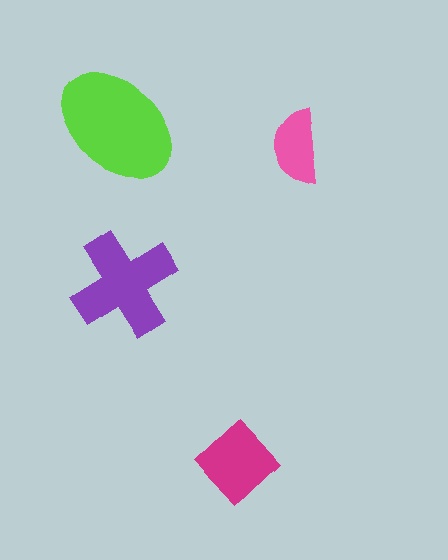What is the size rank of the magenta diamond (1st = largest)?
3rd.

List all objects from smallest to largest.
The pink semicircle, the magenta diamond, the purple cross, the lime ellipse.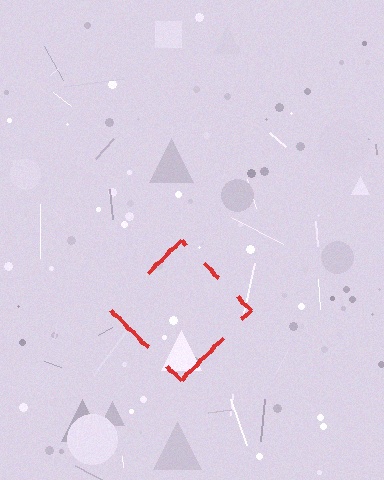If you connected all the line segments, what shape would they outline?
They would outline a diamond.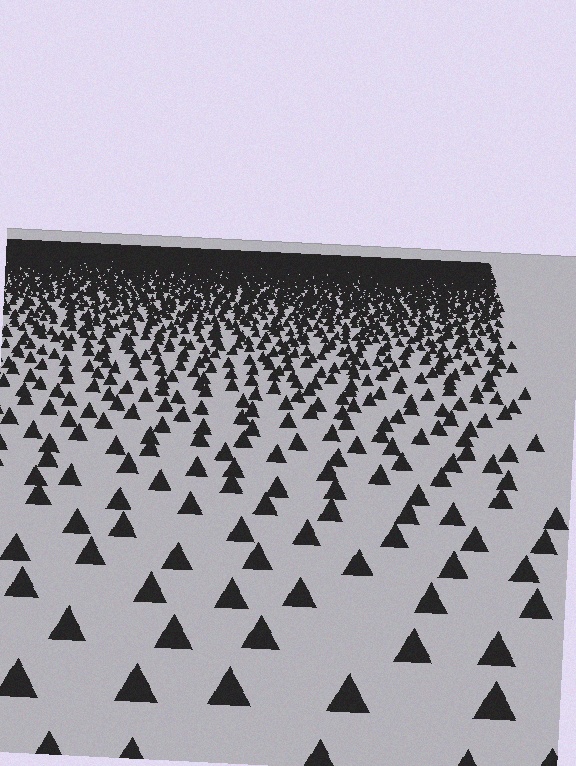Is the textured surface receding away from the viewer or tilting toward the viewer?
The surface is receding away from the viewer. Texture elements get smaller and denser toward the top.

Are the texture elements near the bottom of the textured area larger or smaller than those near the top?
Larger. Near the bottom, elements are closer to the viewer and appear at a bigger on-screen size.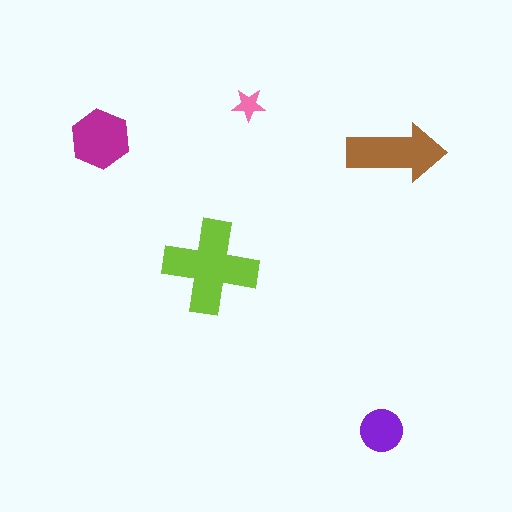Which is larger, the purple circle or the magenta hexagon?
The magenta hexagon.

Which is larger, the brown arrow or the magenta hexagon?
The brown arrow.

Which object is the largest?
The lime cross.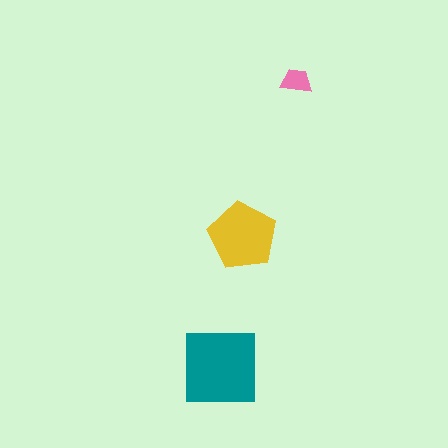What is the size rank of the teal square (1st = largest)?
1st.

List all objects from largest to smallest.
The teal square, the yellow pentagon, the pink trapezoid.